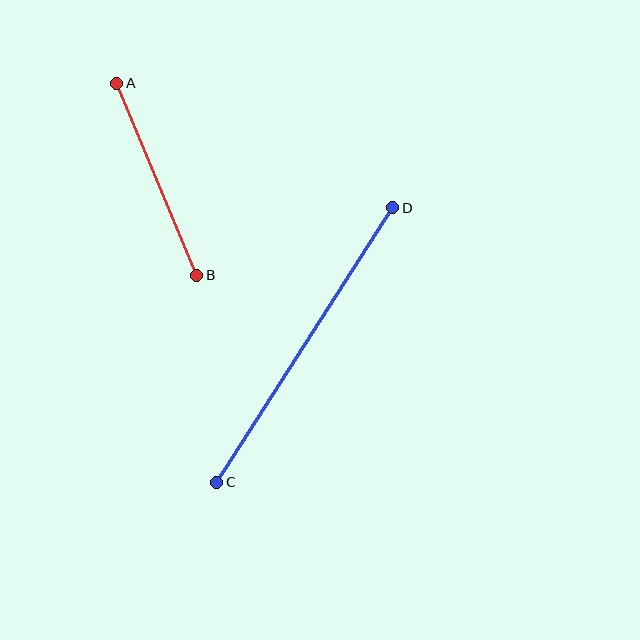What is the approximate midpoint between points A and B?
The midpoint is at approximately (157, 179) pixels.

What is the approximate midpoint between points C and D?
The midpoint is at approximately (305, 345) pixels.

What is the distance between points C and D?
The distance is approximately 326 pixels.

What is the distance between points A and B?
The distance is approximately 208 pixels.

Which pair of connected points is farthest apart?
Points C and D are farthest apart.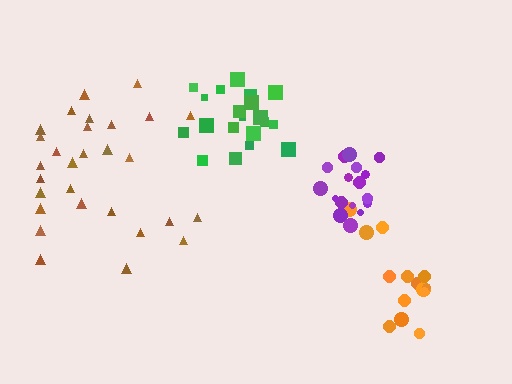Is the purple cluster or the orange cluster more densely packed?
Purple.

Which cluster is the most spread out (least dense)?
Brown.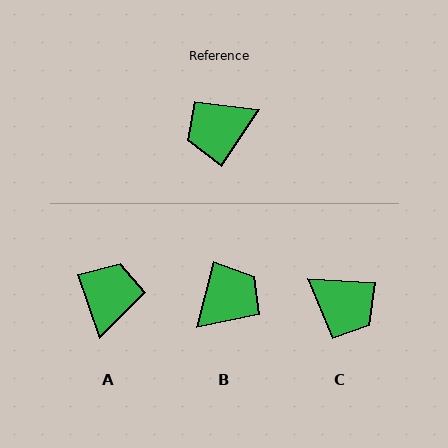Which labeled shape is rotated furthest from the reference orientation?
B, about 162 degrees away.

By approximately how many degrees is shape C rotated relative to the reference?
Approximately 120 degrees counter-clockwise.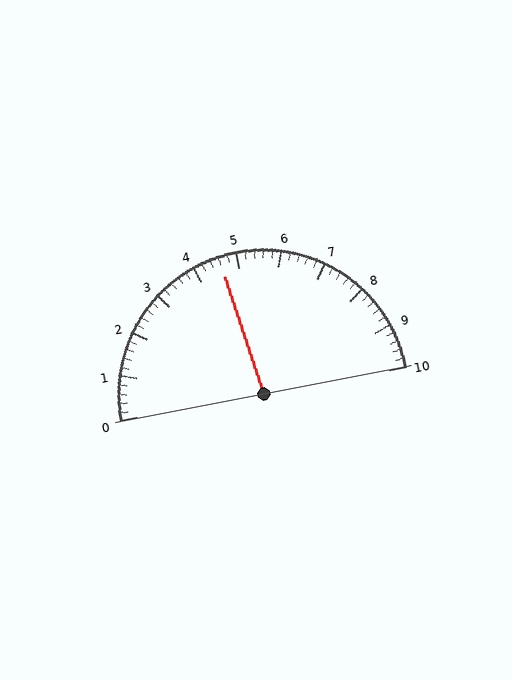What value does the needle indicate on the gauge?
The needle indicates approximately 4.6.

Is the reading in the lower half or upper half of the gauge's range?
The reading is in the lower half of the range (0 to 10).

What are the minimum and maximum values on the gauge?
The gauge ranges from 0 to 10.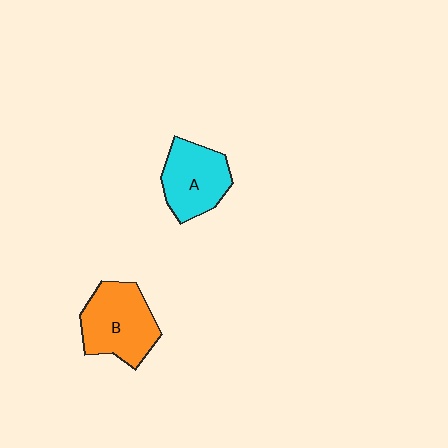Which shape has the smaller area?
Shape A (cyan).